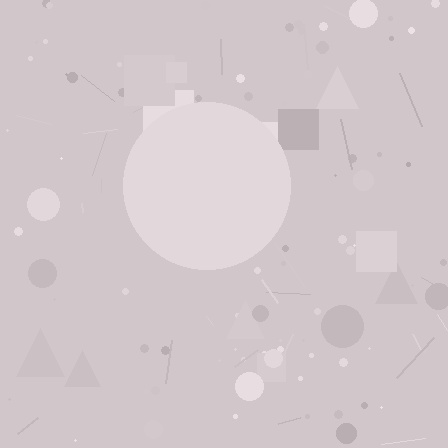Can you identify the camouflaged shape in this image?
The camouflaged shape is a circle.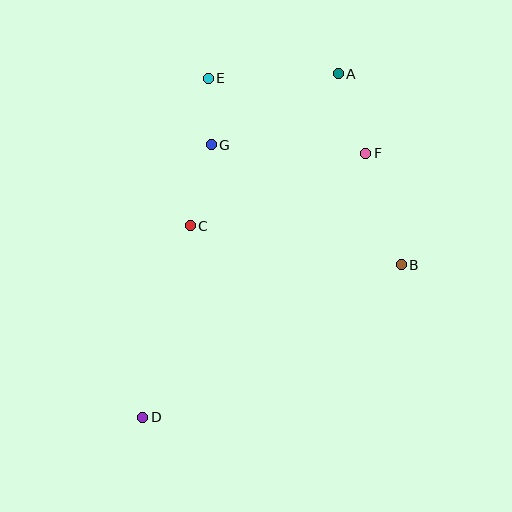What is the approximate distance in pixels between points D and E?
The distance between D and E is approximately 345 pixels.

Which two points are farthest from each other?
Points A and D are farthest from each other.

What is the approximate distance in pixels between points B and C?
The distance between B and C is approximately 214 pixels.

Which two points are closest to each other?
Points E and G are closest to each other.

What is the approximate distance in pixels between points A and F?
The distance between A and F is approximately 84 pixels.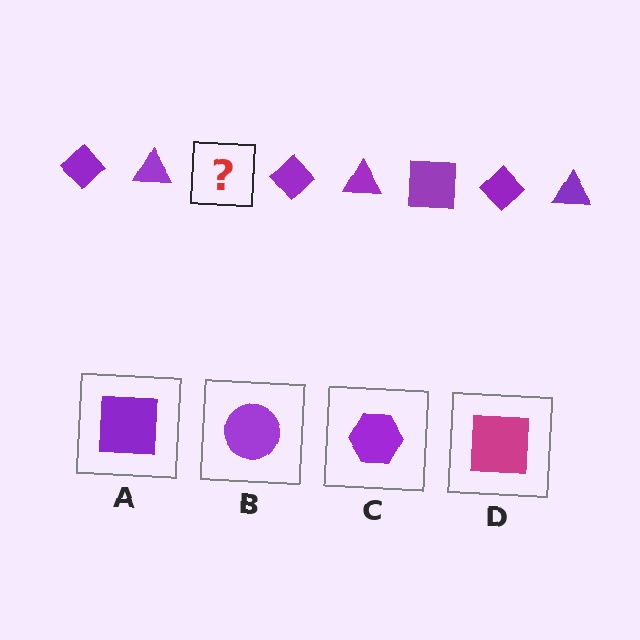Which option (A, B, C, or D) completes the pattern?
A.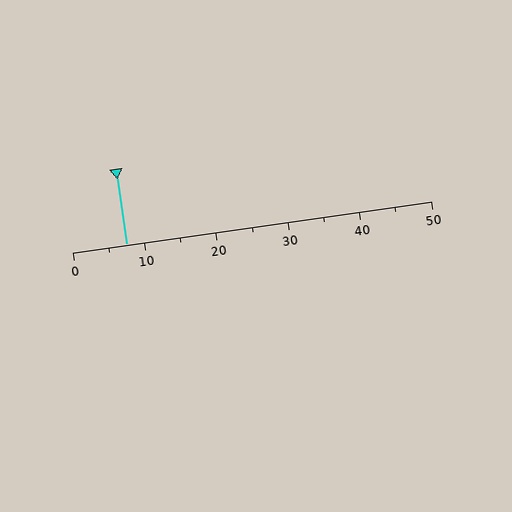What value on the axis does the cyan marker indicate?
The marker indicates approximately 7.5.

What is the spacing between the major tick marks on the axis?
The major ticks are spaced 10 apart.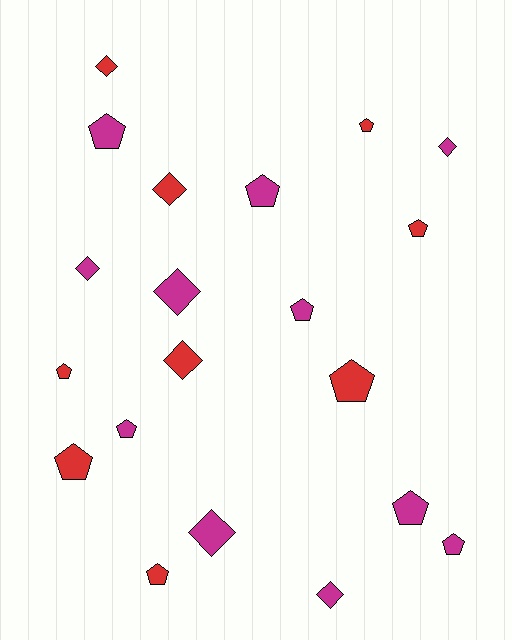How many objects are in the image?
There are 20 objects.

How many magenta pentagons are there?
There are 6 magenta pentagons.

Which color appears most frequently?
Magenta, with 11 objects.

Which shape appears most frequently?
Pentagon, with 12 objects.